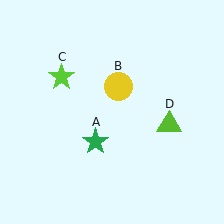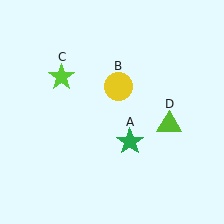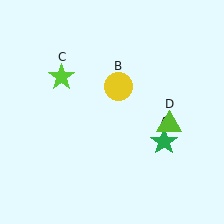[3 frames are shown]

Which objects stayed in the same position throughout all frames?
Yellow circle (object B) and lime star (object C) and lime triangle (object D) remained stationary.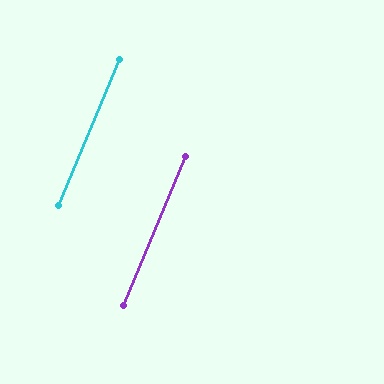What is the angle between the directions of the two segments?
Approximately 0 degrees.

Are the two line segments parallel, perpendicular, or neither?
Parallel — their directions differ by only 0.4°.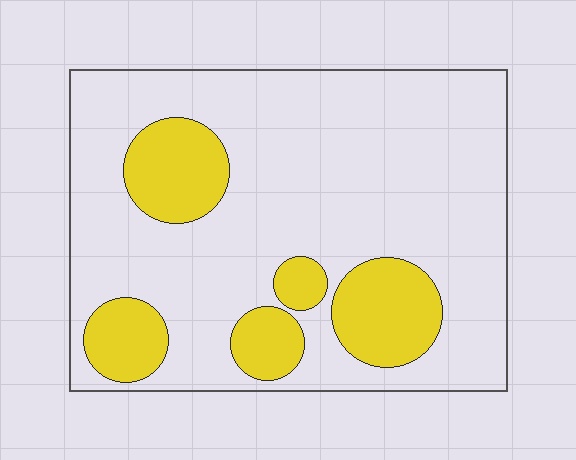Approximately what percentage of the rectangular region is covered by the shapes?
Approximately 20%.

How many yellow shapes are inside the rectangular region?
5.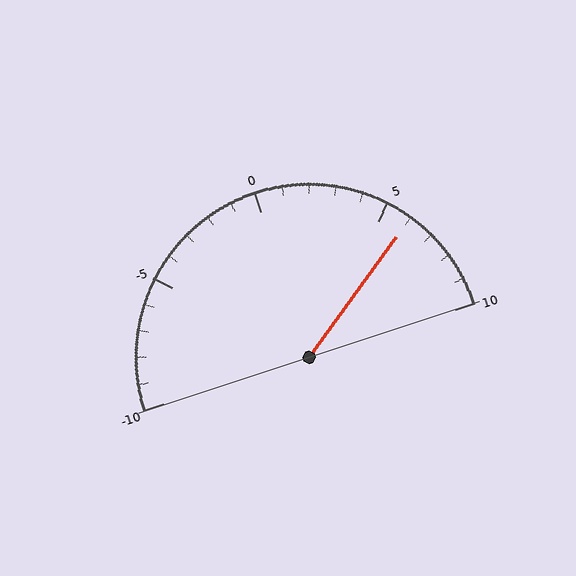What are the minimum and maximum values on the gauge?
The gauge ranges from -10 to 10.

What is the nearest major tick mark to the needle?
The nearest major tick mark is 5.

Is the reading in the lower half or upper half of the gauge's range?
The reading is in the upper half of the range (-10 to 10).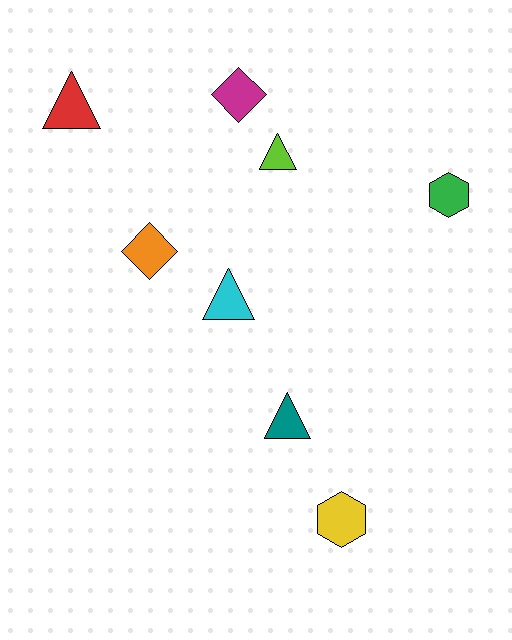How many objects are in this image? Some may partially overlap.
There are 8 objects.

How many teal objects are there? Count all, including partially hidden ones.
There is 1 teal object.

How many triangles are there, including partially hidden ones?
There are 4 triangles.